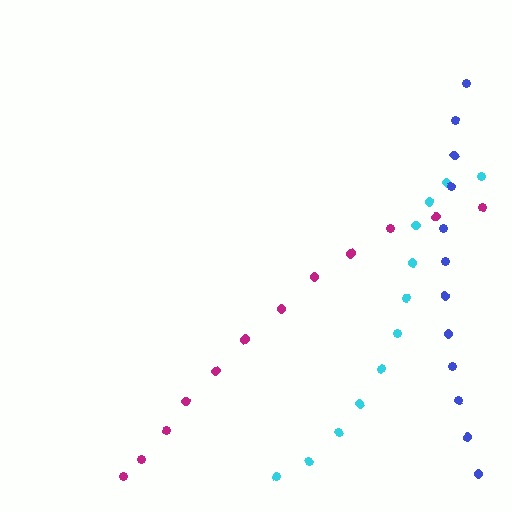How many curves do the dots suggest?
There are 3 distinct paths.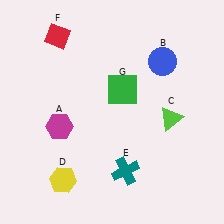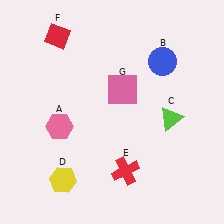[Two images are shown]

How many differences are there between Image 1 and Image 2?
There are 3 differences between the two images.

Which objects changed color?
A changed from magenta to pink. E changed from teal to red. G changed from green to pink.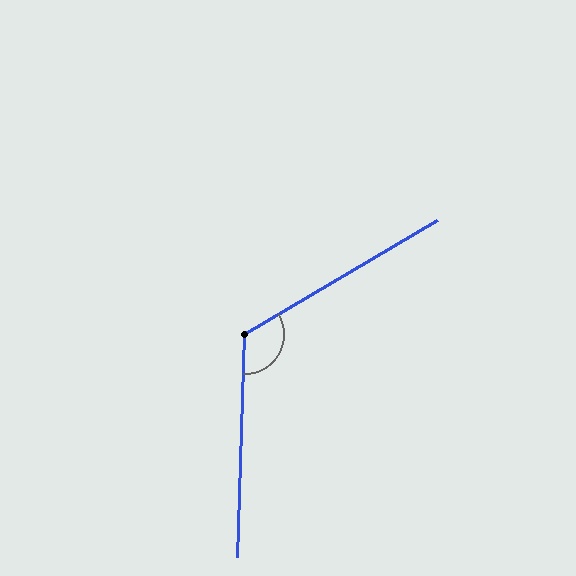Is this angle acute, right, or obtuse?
It is obtuse.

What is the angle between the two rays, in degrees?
Approximately 122 degrees.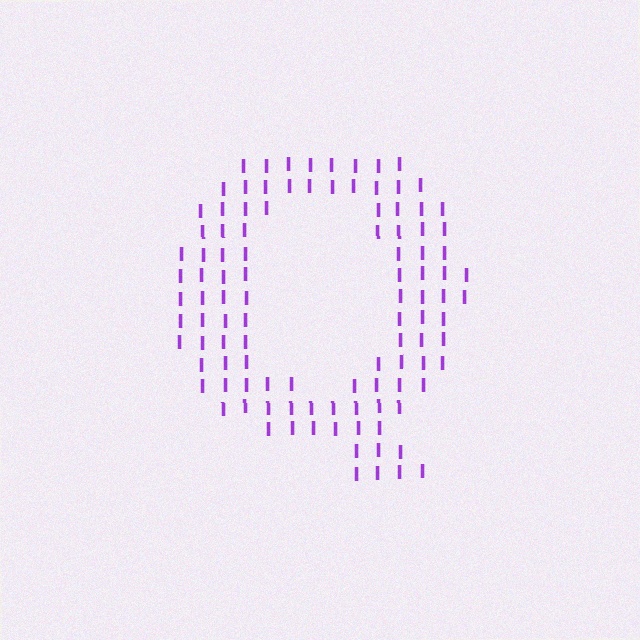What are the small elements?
The small elements are letter I's.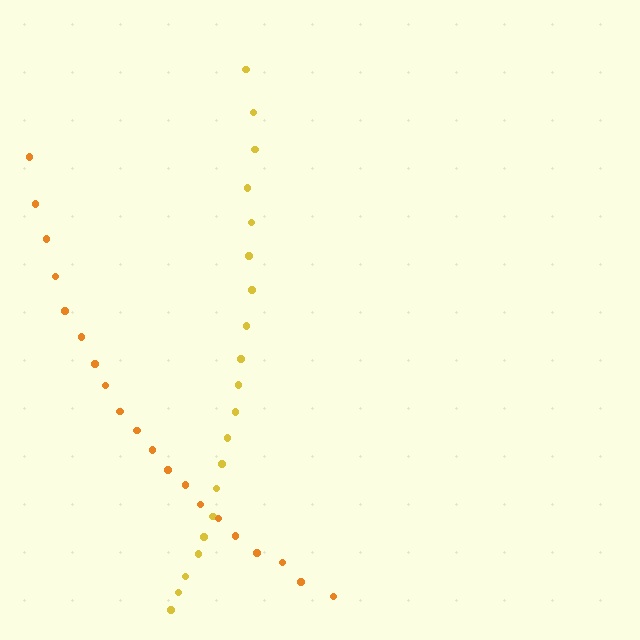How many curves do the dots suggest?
There are 2 distinct paths.